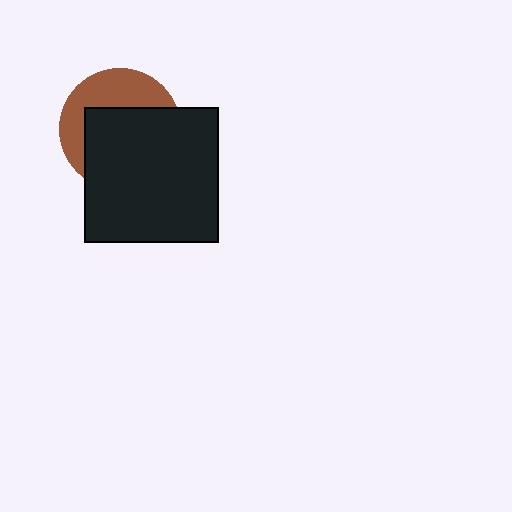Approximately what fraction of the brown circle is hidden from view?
Roughly 61% of the brown circle is hidden behind the black square.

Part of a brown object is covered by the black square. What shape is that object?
It is a circle.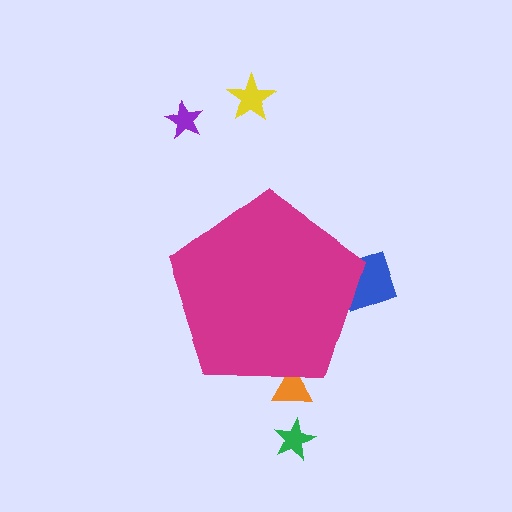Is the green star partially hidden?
No, the green star is fully visible.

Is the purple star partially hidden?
No, the purple star is fully visible.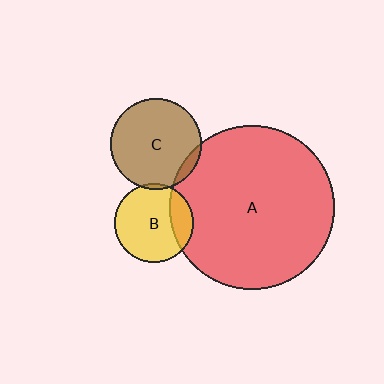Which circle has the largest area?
Circle A (red).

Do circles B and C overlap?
Yes.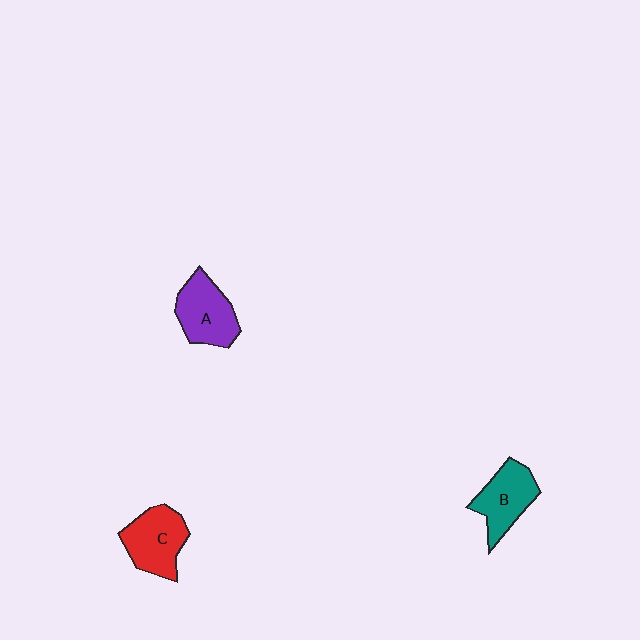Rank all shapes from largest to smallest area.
From largest to smallest: C (red), A (purple), B (teal).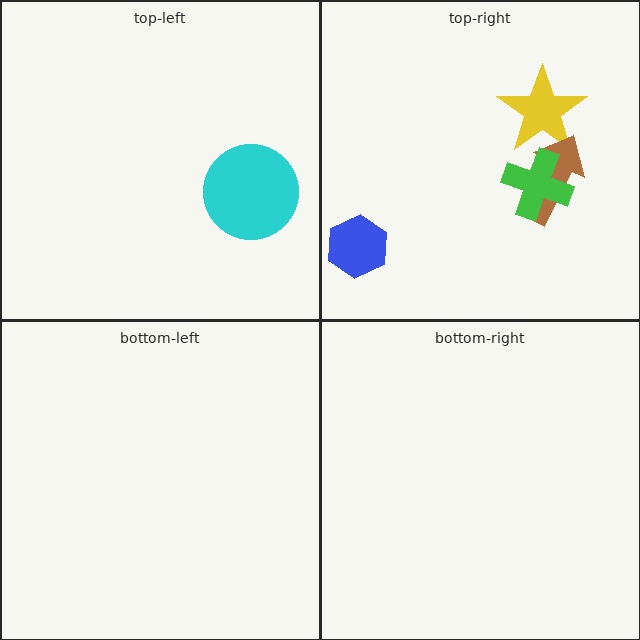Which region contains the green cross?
The top-right region.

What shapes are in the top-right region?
The blue hexagon, the yellow star, the brown arrow, the green cross.